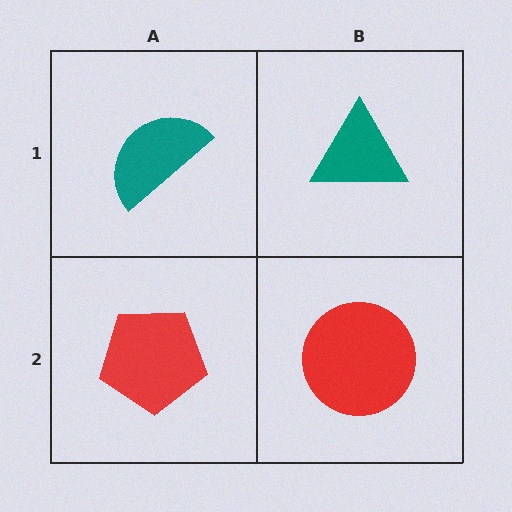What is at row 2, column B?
A red circle.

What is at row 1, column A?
A teal semicircle.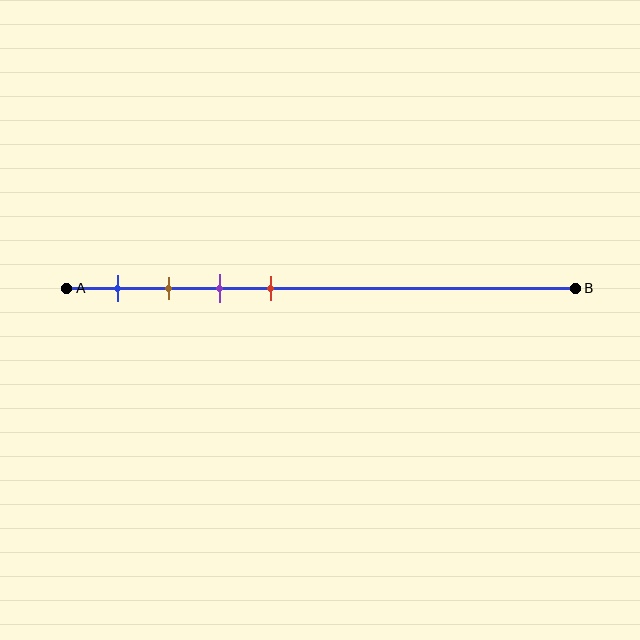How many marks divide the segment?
There are 4 marks dividing the segment.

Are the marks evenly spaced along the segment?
Yes, the marks are approximately evenly spaced.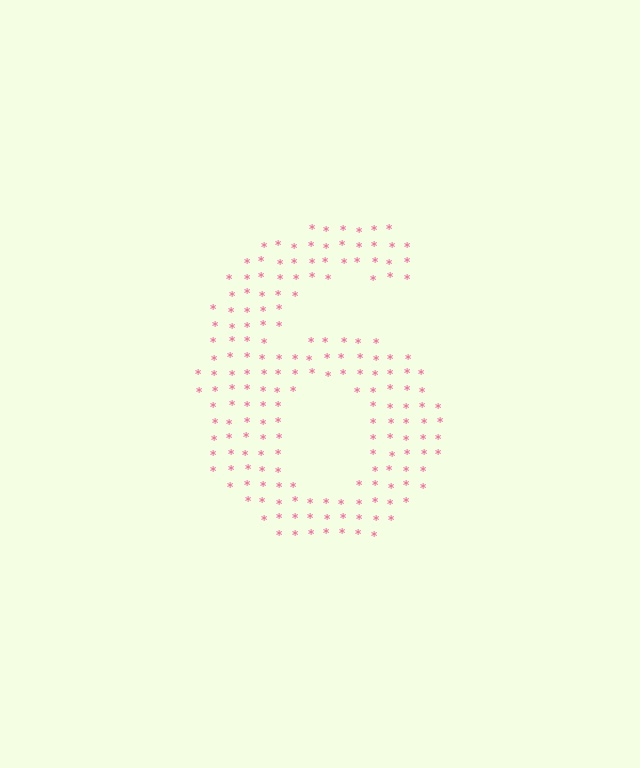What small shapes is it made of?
It is made of small asterisks.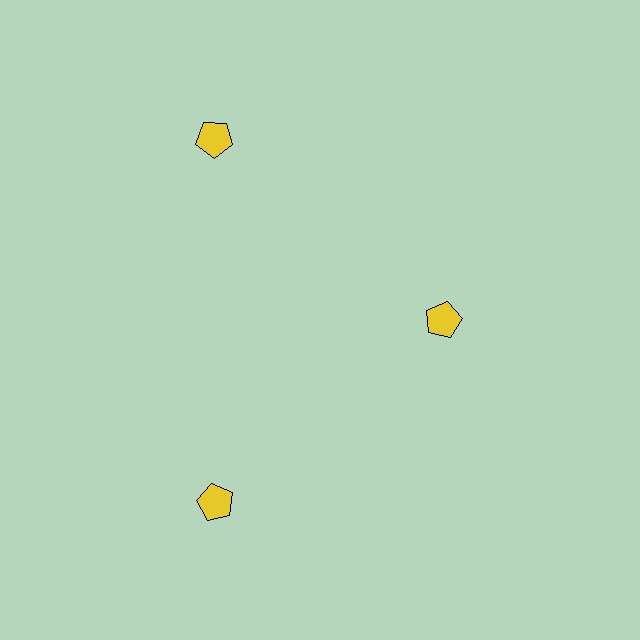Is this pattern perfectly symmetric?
No. The 3 yellow pentagons are arranged in a ring, but one element near the 3 o'clock position is pulled inward toward the center, breaking the 3-fold rotational symmetry.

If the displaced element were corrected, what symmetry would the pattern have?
It would have 3-fold rotational symmetry — the pattern would map onto itself every 120 degrees.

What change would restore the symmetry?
The symmetry would be restored by moving it outward, back onto the ring so that all 3 pentagons sit at equal angles and equal distance from the center.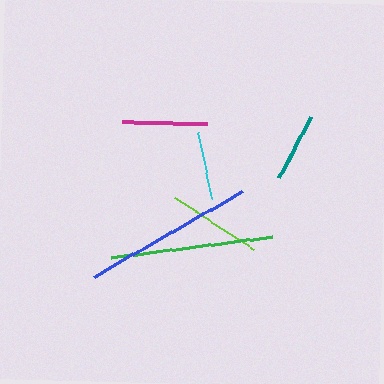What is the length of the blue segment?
The blue segment is approximately 172 pixels long.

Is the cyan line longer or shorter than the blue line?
The blue line is longer than the cyan line.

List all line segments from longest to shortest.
From longest to shortest: blue, green, lime, magenta, teal, cyan.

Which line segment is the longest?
The blue line is the longest at approximately 172 pixels.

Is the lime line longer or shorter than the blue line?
The blue line is longer than the lime line.